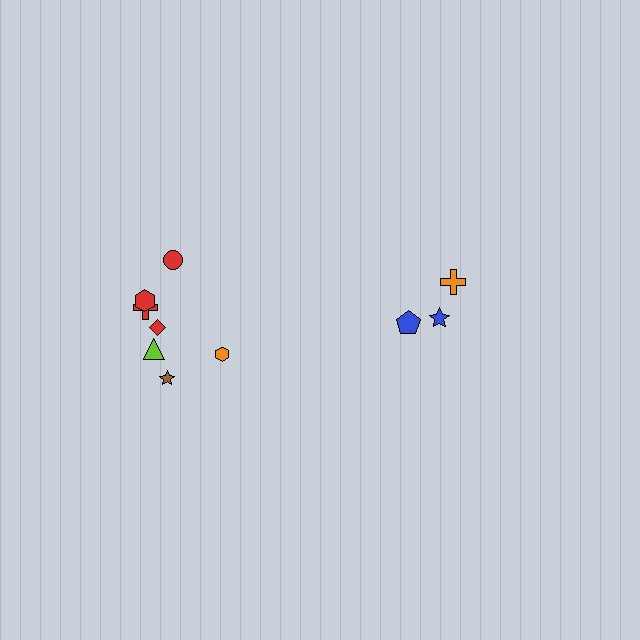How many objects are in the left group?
There are 7 objects.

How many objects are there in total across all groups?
There are 10 objects.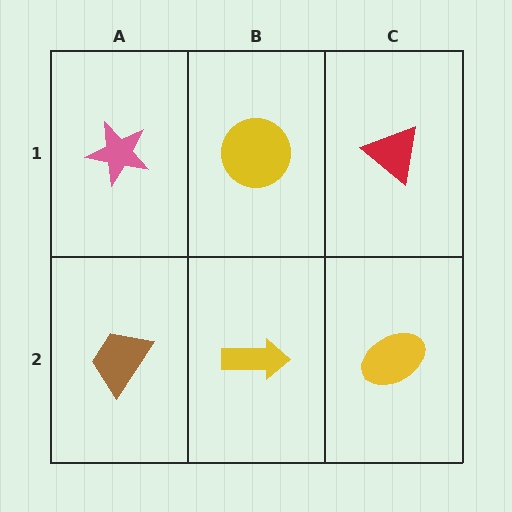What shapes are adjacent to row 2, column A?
A pink star (row 1, column A), a yellow arrow (row 2, column B).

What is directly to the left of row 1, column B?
A pink star.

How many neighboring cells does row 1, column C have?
2.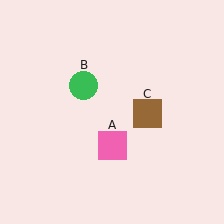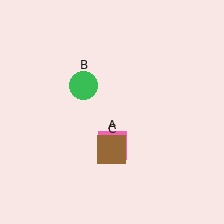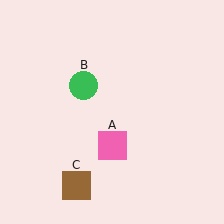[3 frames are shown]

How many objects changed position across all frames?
1 object changed position: brown square (object C).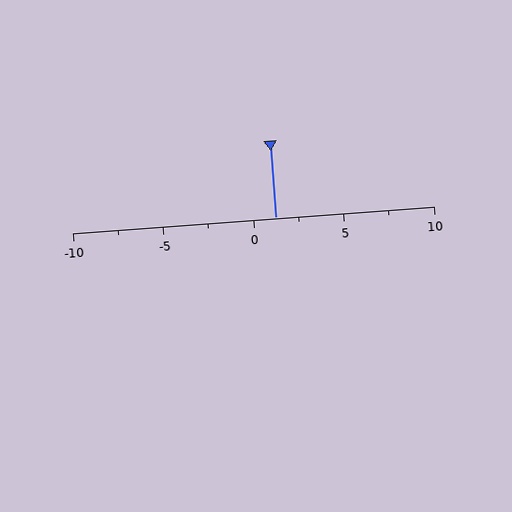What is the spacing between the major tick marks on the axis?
The major ticks are spaced 5 apart.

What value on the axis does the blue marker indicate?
The marker indicates approximately 1.2.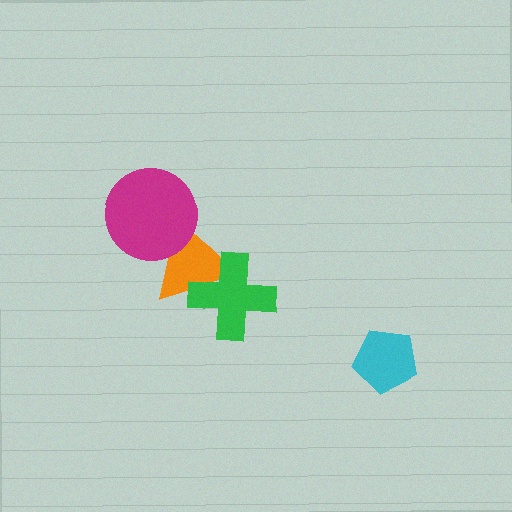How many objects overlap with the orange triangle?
2 objects overlap with the orange triangle.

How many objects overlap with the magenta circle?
1 object overlaps with the magenta circle.